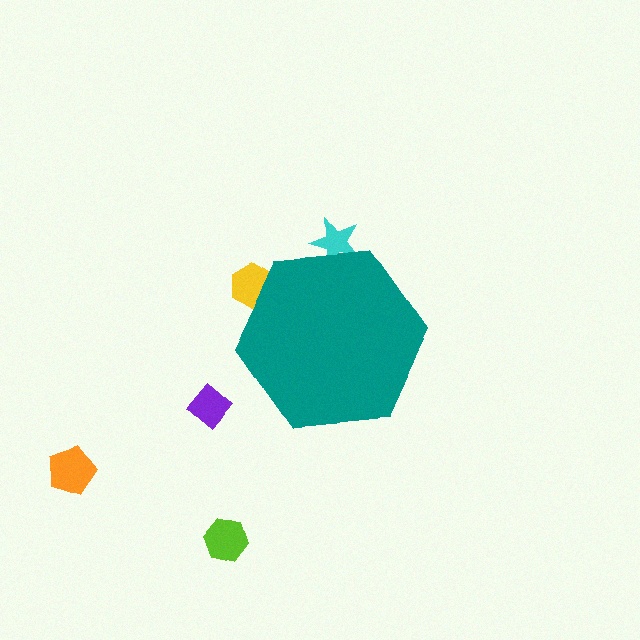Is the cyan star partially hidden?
Yes, the cyan star is partially hidden behind the teal hexagon.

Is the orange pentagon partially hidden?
No, the orange pentagon is fully visible.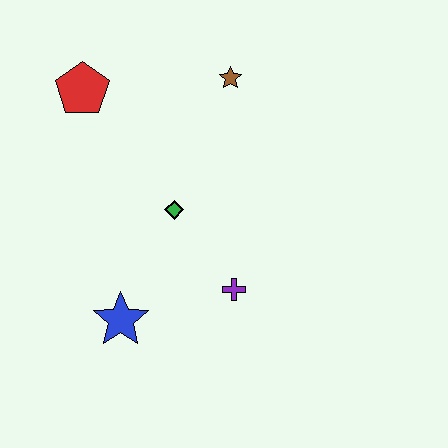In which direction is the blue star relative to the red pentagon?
The blue star is below the red pentagon.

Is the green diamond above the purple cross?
Yes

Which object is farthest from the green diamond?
The red pentagon is farthest from the green diamond.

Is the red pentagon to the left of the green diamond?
Yes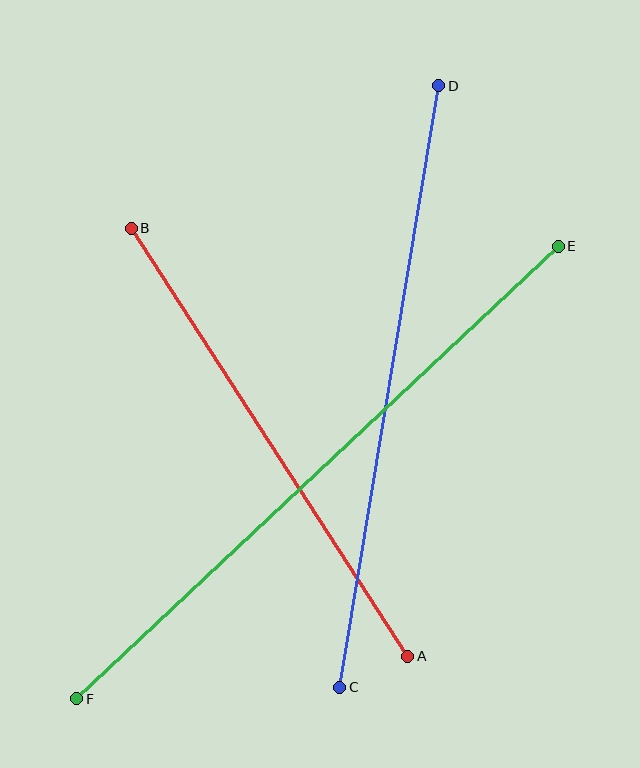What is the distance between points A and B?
The distance is approximately 510 pixels.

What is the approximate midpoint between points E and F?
The midpoint is at approximately (317, 472) pixels.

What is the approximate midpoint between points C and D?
The midpoint is at approximately (389, 387) pixels.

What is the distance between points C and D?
The distance is approximately 610 pixels.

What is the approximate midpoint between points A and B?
The midpoint is at approximately (270, 442) pixels.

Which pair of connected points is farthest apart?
Points E and F are farthest apart.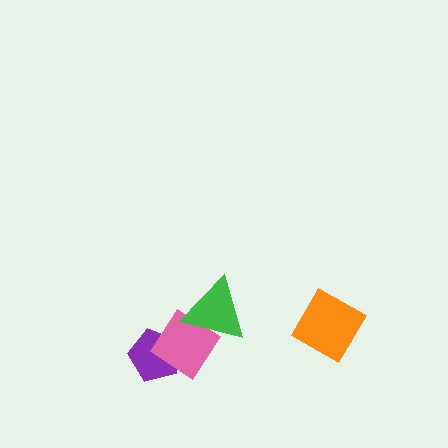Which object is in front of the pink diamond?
The green triangle is in front of the pink diamond.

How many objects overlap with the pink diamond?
2 objects overlap with the pink diamond.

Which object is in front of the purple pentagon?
The pink diamond is in front of the purple pentagon.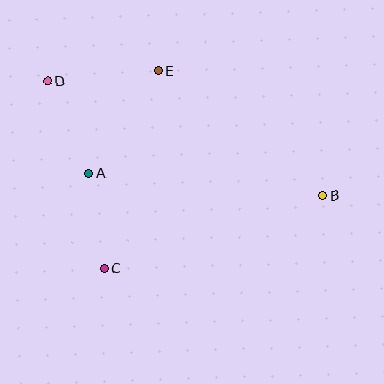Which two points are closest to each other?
Points A and C are closest to each other.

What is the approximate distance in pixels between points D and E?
The distance between D and E is approximately 111 pixels.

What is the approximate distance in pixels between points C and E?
The distance between C and E is approximately 205 pixels.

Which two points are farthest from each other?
Points B and D are farthest from each other.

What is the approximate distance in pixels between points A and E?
The distance between A and E is approximately 124 pixels.